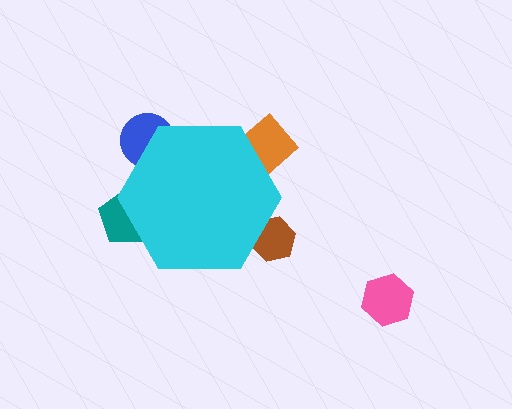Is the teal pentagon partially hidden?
Yes, the teal pentagon is partially hidden behind the cyan hexagon.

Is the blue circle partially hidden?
Yes, the blue circle is partially hidden behind the cyan hexagon.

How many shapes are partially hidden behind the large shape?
4 shapes are partially hidden.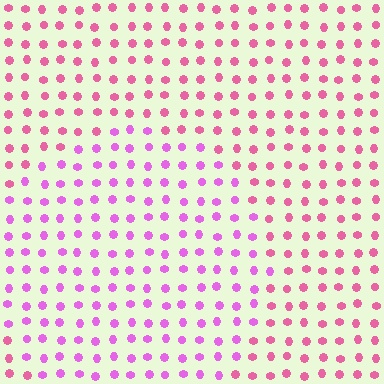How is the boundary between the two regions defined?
The boundary is defined purely by a slight shift in hue (about 32 degrees). Spacing, size, and orientation are identical on both sides.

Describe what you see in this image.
The image is filled with small pink elements in a uniform arrangement. A circle-shaped region is visible where the elements are tinted to a slightly different hue, forming a subtle color boundary.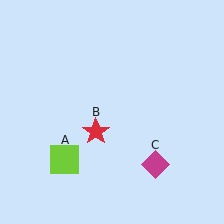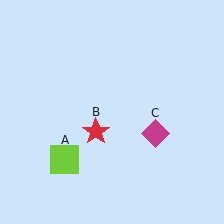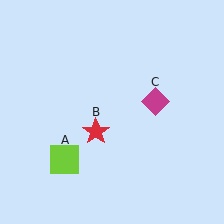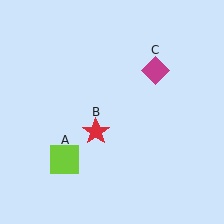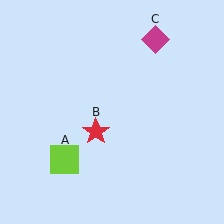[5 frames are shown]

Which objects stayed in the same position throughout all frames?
Lime square (object A) and red star (object B) remained stationary.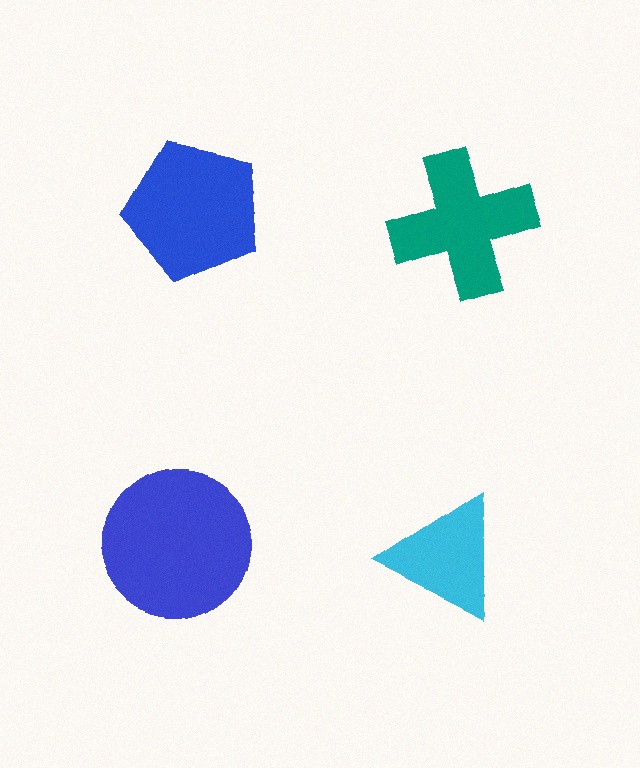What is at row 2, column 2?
A cyan triangle.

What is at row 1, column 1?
A blue pentagon.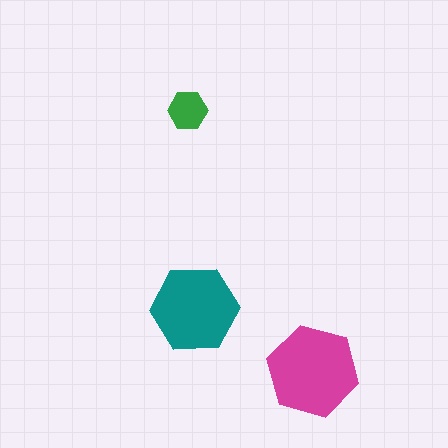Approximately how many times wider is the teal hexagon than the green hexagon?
About 2 times wider.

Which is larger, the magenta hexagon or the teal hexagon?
The magenta one.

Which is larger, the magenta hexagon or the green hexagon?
The magenta one.